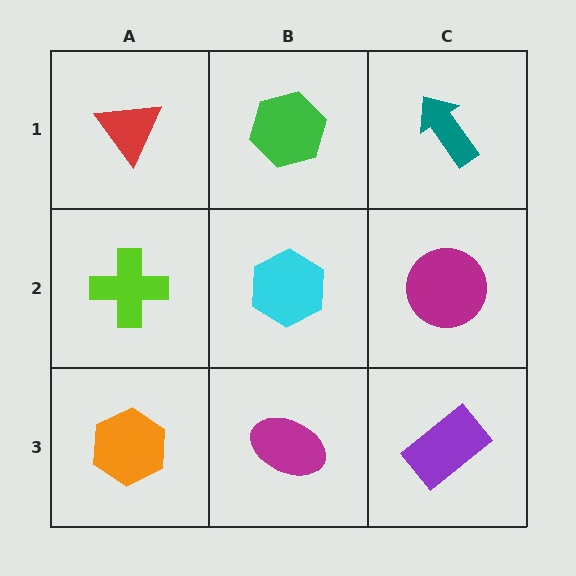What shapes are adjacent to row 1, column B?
A cyan hexagon (row 2, column B), a red triangle (row 1, column A), a teal arrow (row 1, column C).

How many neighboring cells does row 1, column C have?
2.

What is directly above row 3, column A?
A lime cross.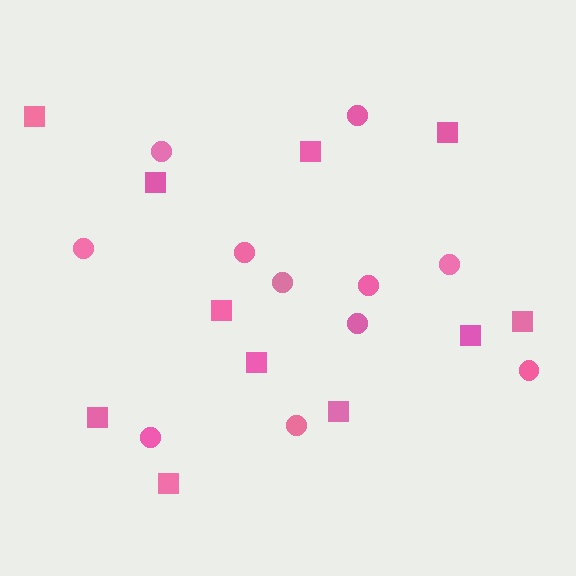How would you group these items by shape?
There are 2 groups: one group of circles (11) and one group of squares (11).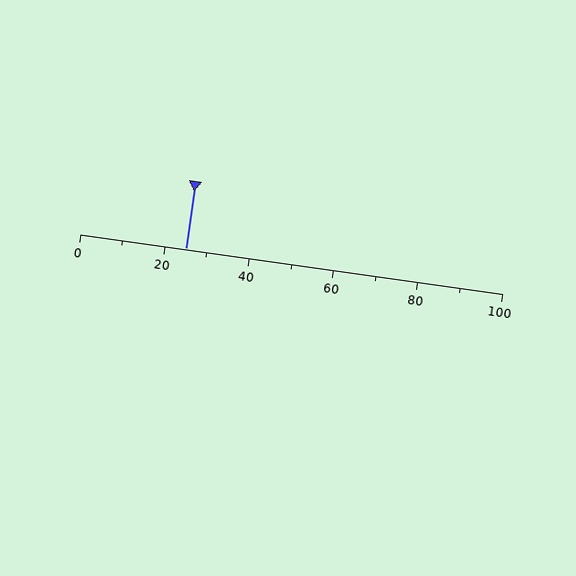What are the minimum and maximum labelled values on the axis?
The axis runs from 0 to 100.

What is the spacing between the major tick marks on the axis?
The major ticks are spaced 20 apart.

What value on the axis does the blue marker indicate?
The marker indicates approximately 25.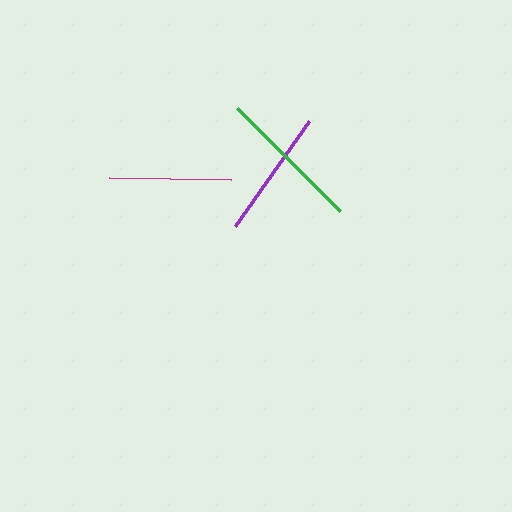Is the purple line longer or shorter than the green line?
The green line is longer than the purple line.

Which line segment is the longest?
The green line is the longest at approximately 145 pixels.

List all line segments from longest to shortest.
From longest to shortest: green, purple, magenta.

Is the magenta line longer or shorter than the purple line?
The purple line is longer than the magenta line.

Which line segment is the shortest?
The magenta line is the shortest at approximately 122 pixels.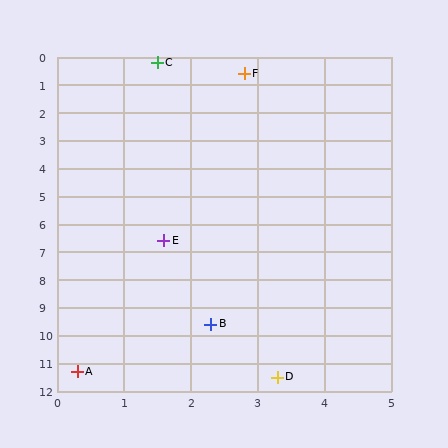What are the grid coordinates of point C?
Point C is at approximately (1.5, 0.2).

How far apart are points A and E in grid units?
Points A and E are about 4.9 grid units apart.